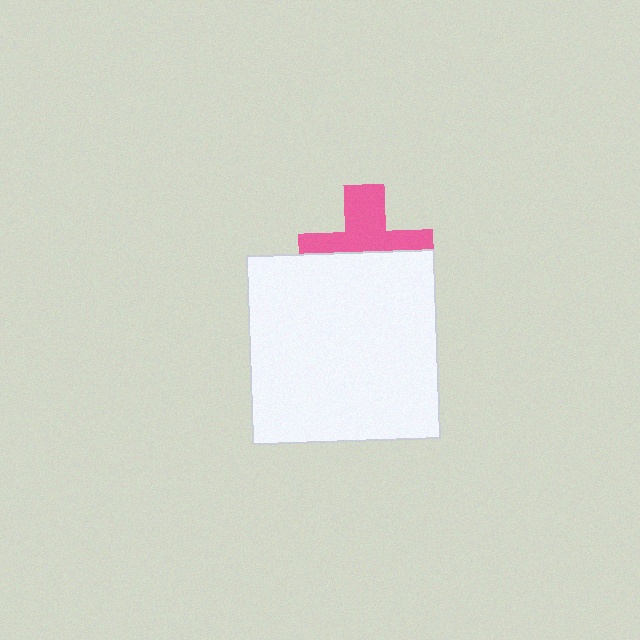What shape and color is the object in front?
The object in front is a white square.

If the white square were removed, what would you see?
You would see the complete pink cross.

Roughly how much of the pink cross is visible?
About half of it is visible (roughly 49%).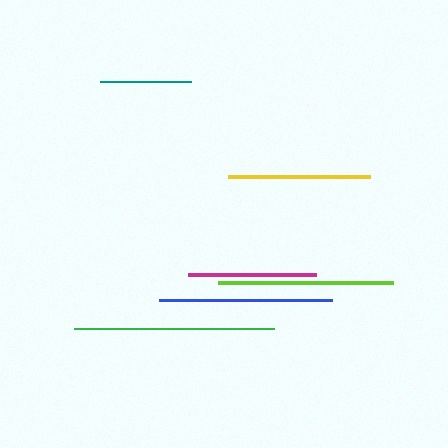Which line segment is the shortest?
The teal line is the shortest at approximately 91 pixels.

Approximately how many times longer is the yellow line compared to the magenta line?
The yellow line is approximately 1.1 times the length of the magenta line.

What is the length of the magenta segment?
The magenta segment is approximately 129 pixels long.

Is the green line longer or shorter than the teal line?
The green line is longer than the teal line.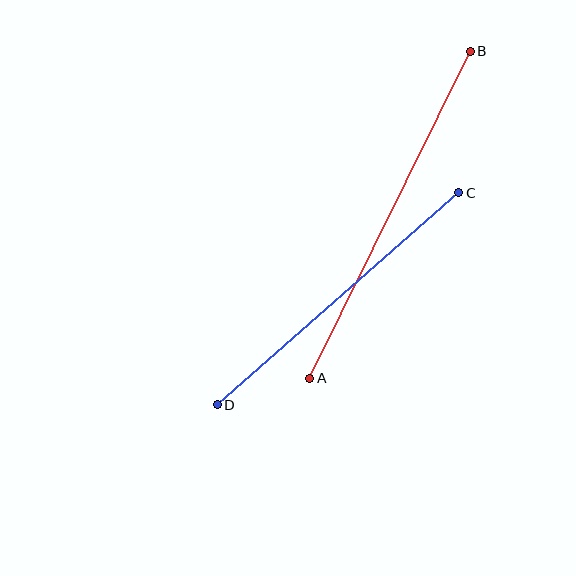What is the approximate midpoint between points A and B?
The midpoint is at approximately (390, 215) pixels.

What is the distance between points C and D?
The distance is approximately 321 pixels.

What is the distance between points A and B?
The distance is approximately 364 pixels.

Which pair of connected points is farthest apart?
Points A and B are farthest apart.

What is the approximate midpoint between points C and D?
The midpoint is at approximately (338, 299) pixels.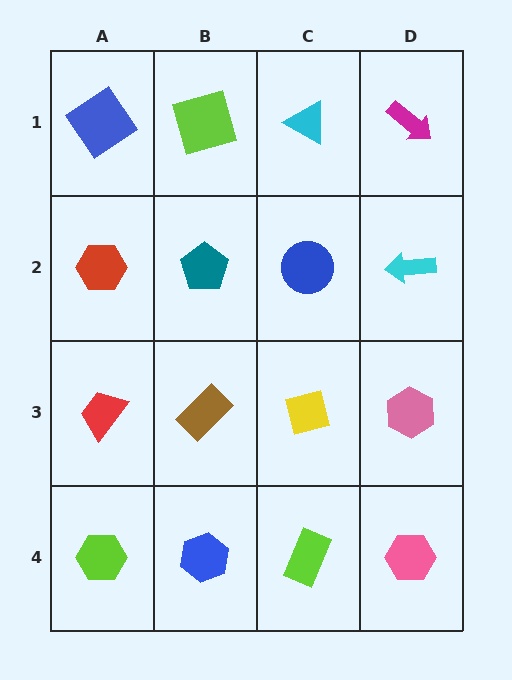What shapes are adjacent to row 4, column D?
A pink hexagon (row 3, column D), a lime rectangle (row 4, column C).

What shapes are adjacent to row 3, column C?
A blue circle (row 2, column C), a lime rectangle (row 4, column C), a brown rectangle (row 3, column B), a pink hexagon (row 3, column D).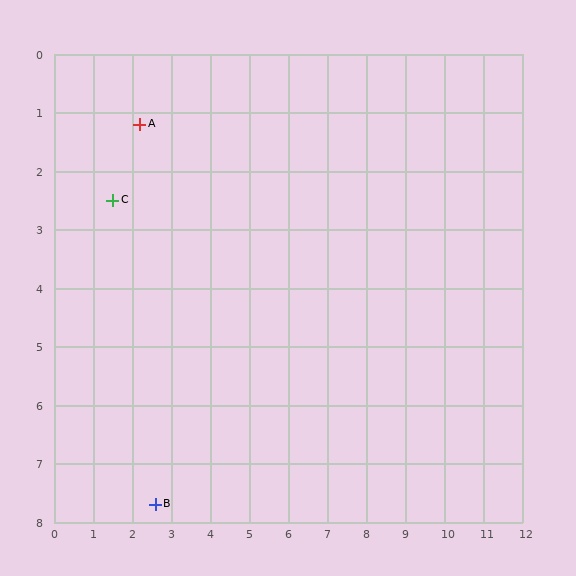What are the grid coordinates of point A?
Point A is at approximately (2.2, 1.2).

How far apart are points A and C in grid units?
Points A and C are about 1.5 grid units apart.